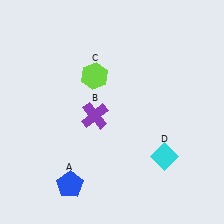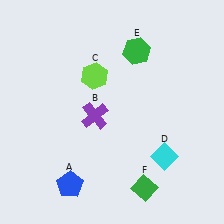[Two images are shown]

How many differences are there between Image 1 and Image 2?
There are 2 differences between the two images.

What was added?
A green hexagon (E), a green diamond (F) were added in Image 2.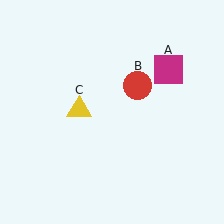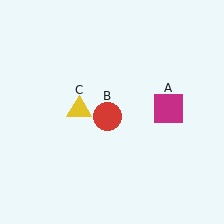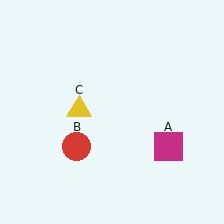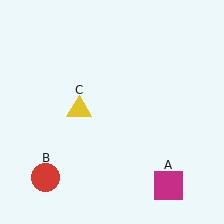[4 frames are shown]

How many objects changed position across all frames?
2 objects changed position: magenta square (object A), red circle (object B).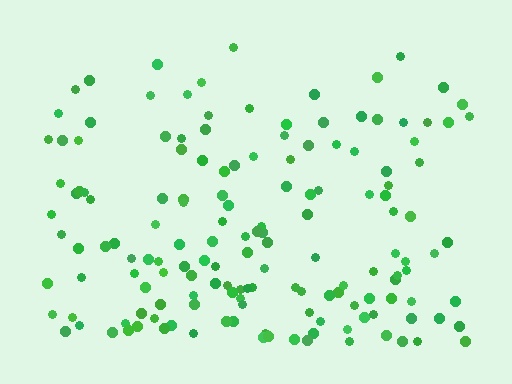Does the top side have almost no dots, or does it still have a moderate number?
Still a moderate number, just noticeably fewer than the bottom.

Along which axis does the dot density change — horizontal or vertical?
Vertical.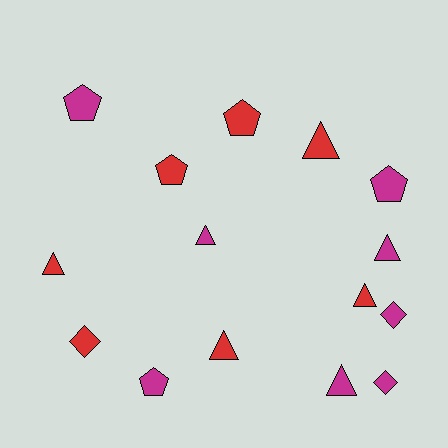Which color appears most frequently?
Magenta, with 8 objects.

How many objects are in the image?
There are 15 objects.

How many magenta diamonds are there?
There are 2 magenta diamonds.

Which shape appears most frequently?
Triangle, with 7 objects.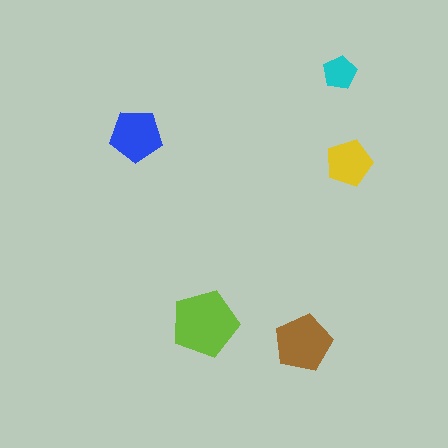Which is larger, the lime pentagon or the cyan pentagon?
The lime one.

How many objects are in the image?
There are 5 objects in the image.